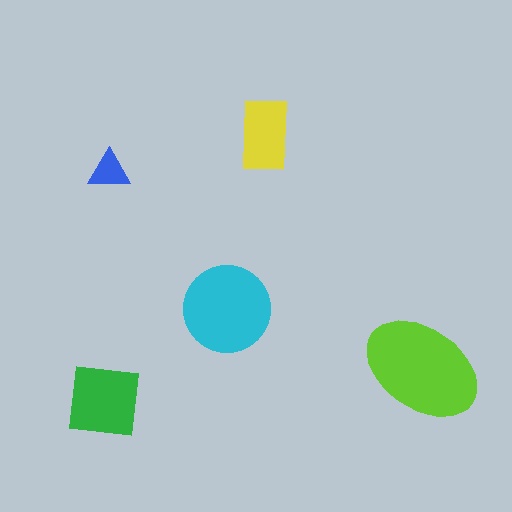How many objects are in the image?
There are 5 objects in the image.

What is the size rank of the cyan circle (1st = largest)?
2nd.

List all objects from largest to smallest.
The lime ellipse, the cyan circle, the green square, the yellow rectangle, the blue triangle.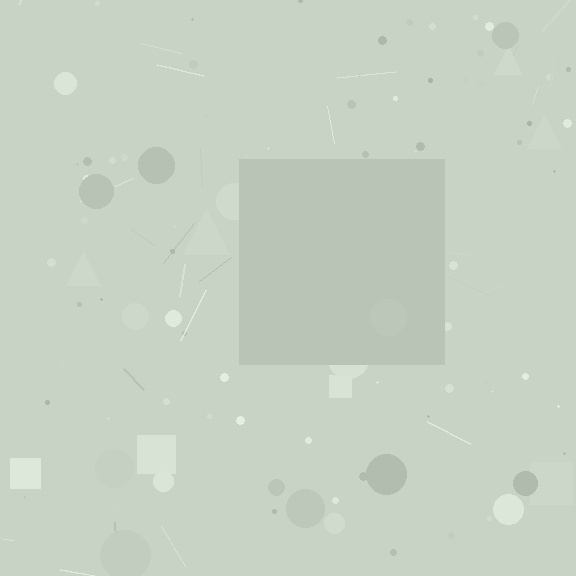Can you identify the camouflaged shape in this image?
The camouflaged shape is a square.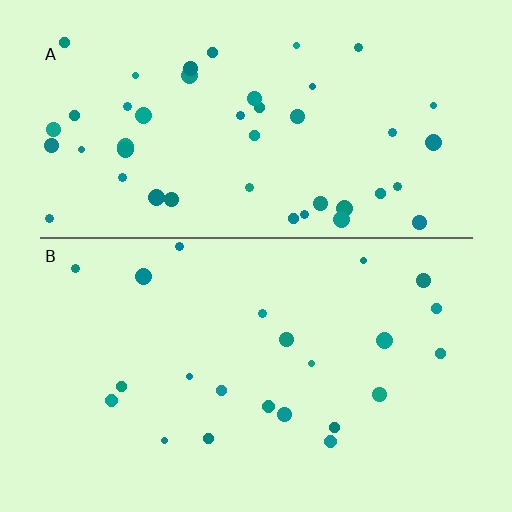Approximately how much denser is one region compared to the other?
Approximately 2.0× — region A over region B.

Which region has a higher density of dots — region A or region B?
A (the top).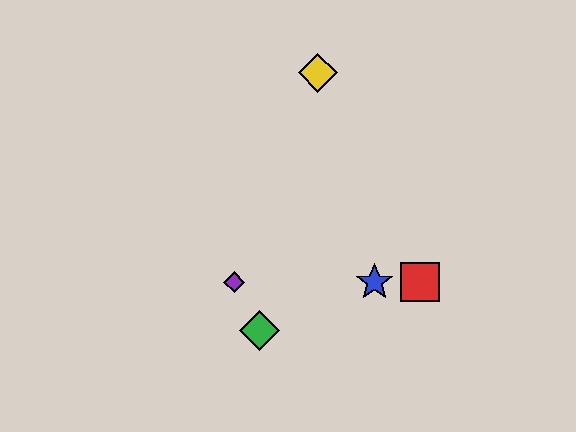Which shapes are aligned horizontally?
The red square, the blue star, the purple diamond are aligned horizontally.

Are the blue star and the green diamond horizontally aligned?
No, the blue star is at y≈282 and the green diamond is at y≈331.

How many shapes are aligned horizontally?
3 shapes (the red square, the blue star, the purple diamond) are aligned horizontally.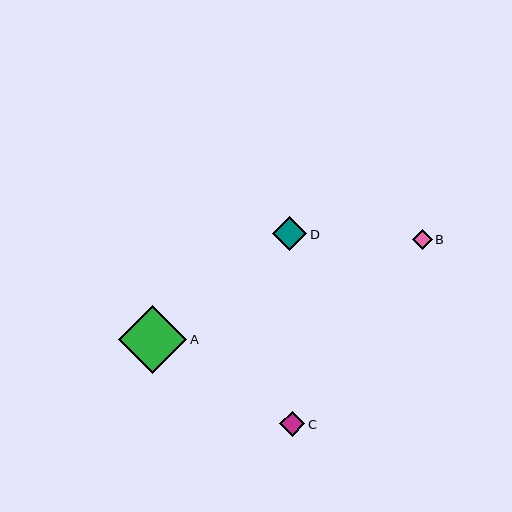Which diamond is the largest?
Diamond A is the largest with a size of approximately 68 pixels.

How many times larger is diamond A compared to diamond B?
Diamond A is approximately 3.4 times the size of diamond B.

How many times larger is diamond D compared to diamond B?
Diamond D is approximately 1.7 times the size of diamond B.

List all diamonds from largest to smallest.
From largest to smallest: A, D, C, B.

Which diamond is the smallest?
Diamond B is the smallest with a size of approximately 20 pixels.